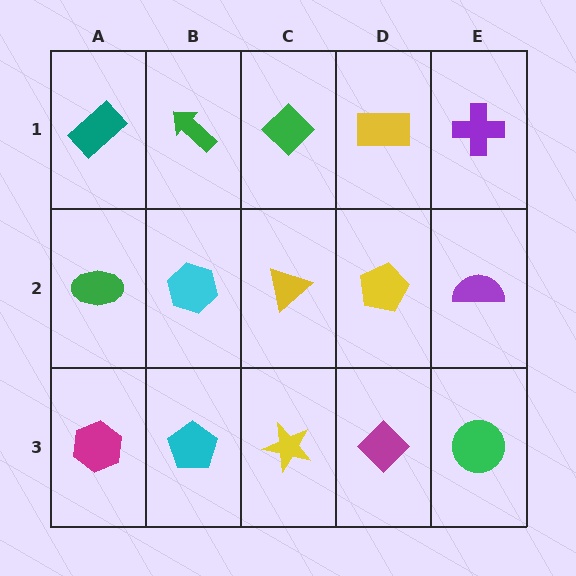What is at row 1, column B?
A green arrow.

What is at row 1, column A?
A teal rectangle.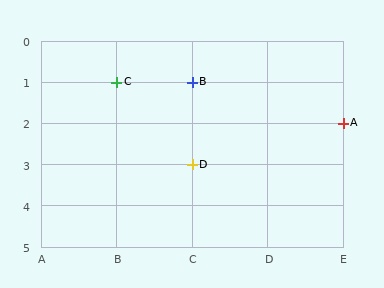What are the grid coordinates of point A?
Point A is at grid coordinates (E, 2).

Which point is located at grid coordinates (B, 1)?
Point C is at (B, 1).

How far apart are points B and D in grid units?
Points B and D are 2 rows apart.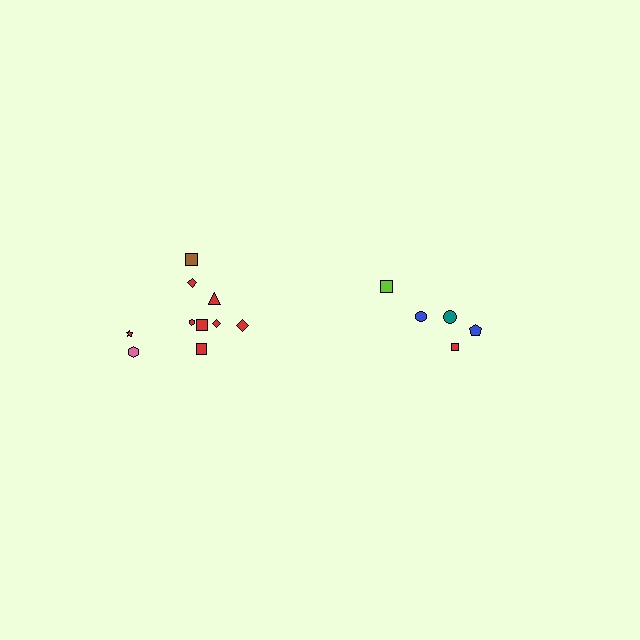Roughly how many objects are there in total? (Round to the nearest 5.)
Roughly 15 objects in total.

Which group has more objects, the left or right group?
The left group.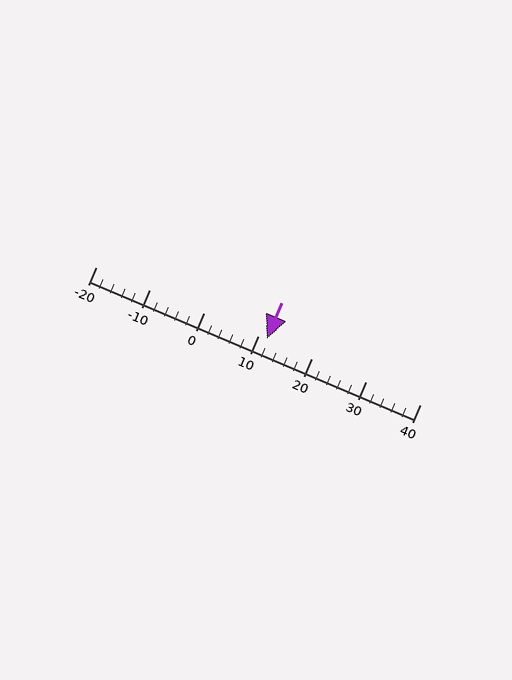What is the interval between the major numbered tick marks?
The major tick marks are spaced 10 units apart.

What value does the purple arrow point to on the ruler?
The purple arrow points to approximately 12.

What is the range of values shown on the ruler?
The ruler shows values from -20 to 40.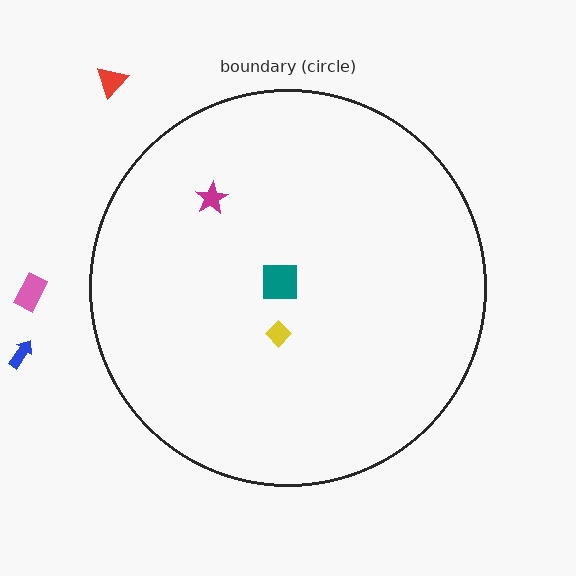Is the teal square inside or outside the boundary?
Inside.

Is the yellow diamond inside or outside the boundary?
Inside.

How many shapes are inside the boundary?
3 inside, 3 outside.